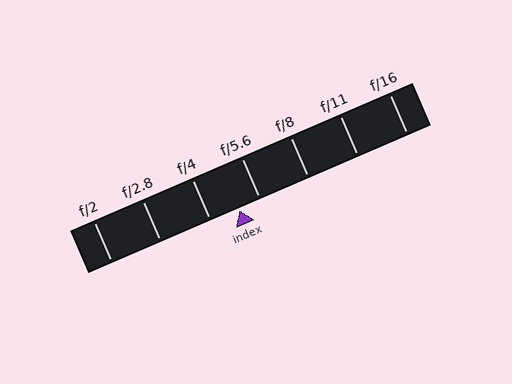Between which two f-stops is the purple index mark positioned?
The index mark is between f/4 and f/5.6.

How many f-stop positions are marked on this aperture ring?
There are 7 f-stop positions marked.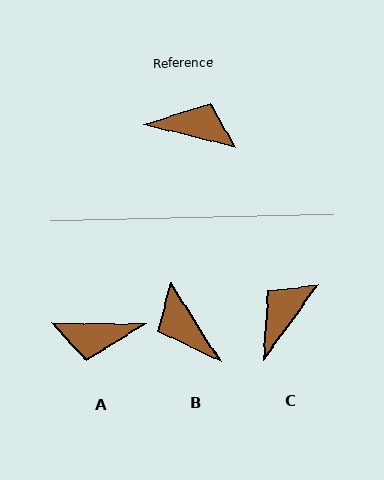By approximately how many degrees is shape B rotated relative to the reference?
Approximately 137 degrees counter-clockwise.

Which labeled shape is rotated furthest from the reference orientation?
A, about 166 degrees away.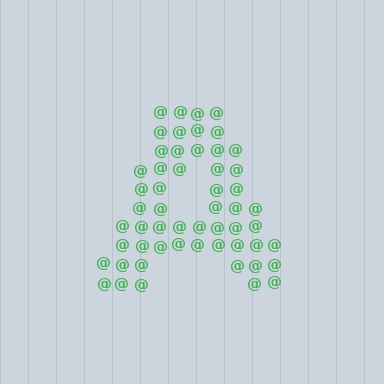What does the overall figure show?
The overall figure shows the letter A.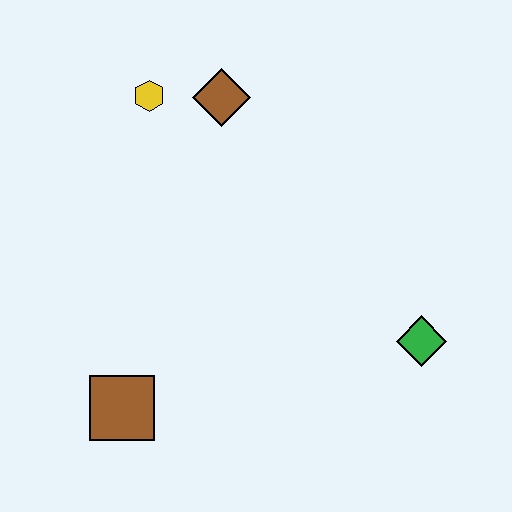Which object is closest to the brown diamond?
The yellow hexagon is closest to the brown diamond.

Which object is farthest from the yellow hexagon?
The green diamond is farthest from the yellow hexagon.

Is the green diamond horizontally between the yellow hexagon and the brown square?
No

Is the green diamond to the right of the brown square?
Yes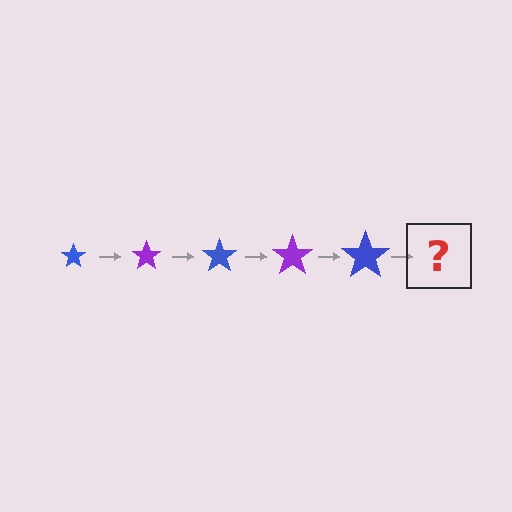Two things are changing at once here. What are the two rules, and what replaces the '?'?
The two rules are that the star grows larger each step and the color cycles through blue and purple. The '?' should be a purple star, larger than the previous one.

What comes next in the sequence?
The next element should be a purple star, larger than the previous one.